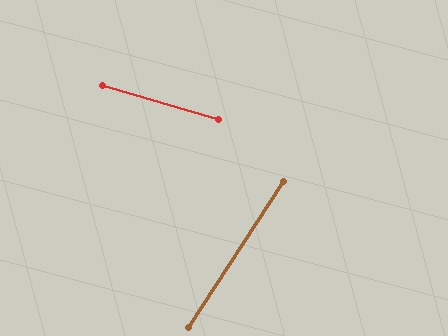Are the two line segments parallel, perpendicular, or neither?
Neither parallel nor perpendicular — they differ by about 73°.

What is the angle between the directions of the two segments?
Approximately 73 degrees.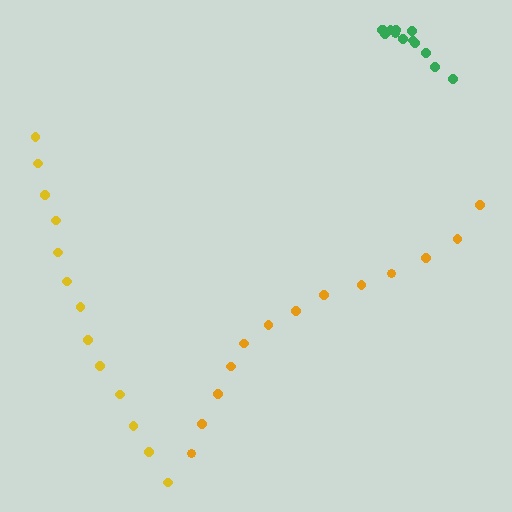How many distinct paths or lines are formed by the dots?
There are 3 distinct paths.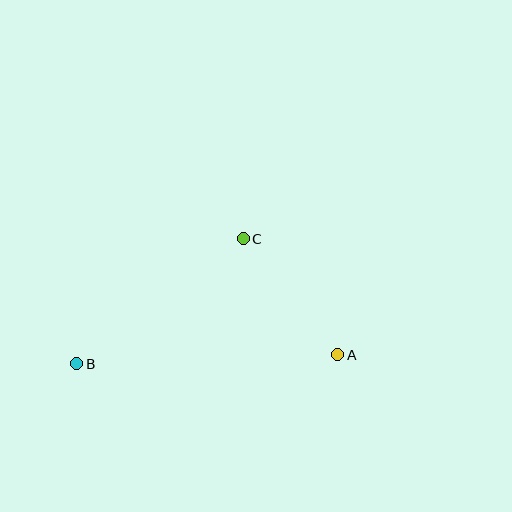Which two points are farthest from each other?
Points A and B are farthest from each other.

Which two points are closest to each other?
Points A and C are closest to each other.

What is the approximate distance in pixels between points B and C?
The distance between B and C is approximately 208 pixels.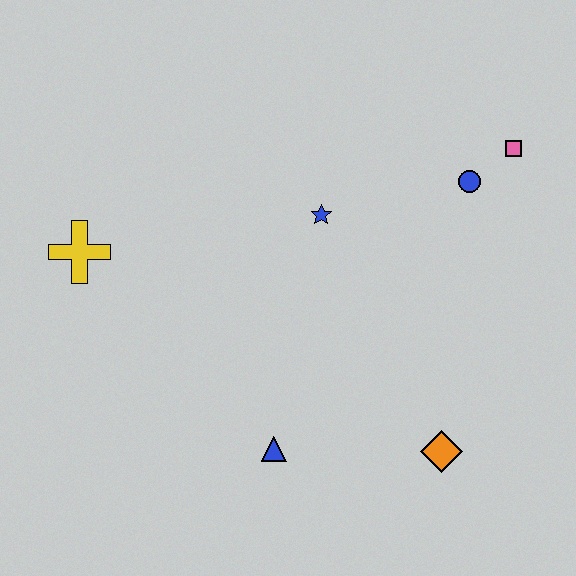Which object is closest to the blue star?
The blue circle is closest to the blue star.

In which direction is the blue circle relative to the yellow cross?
The blue circle is to the right of the yellow cross.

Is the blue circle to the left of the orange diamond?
No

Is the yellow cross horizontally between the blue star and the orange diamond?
No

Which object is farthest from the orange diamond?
The yellow cross is farthest from the orange diamond.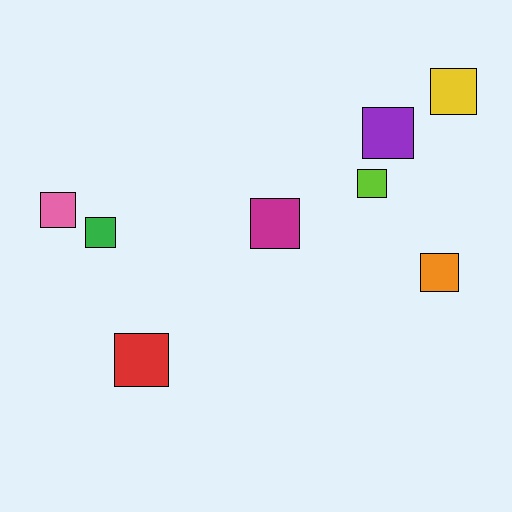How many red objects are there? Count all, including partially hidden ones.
There is 1 red object.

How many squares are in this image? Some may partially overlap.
There are 8 squares.